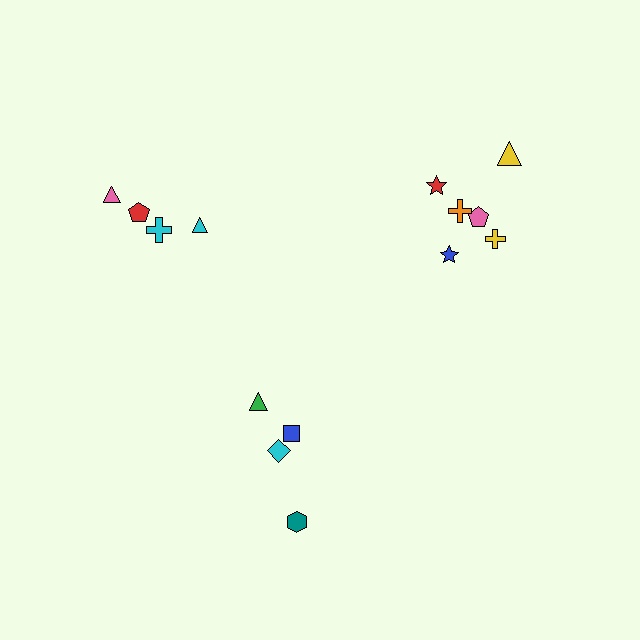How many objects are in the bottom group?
There are 4 objects.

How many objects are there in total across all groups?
There are 14 objects.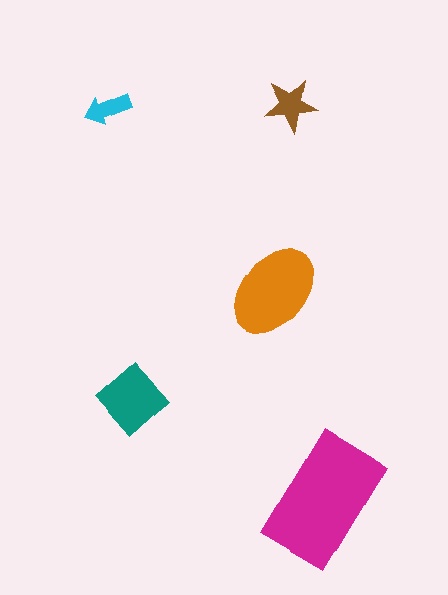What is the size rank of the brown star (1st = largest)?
4th.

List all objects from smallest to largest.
The cyan arrow, the brown star, the teal diamond, the orange ellipse, the magenta rectangle.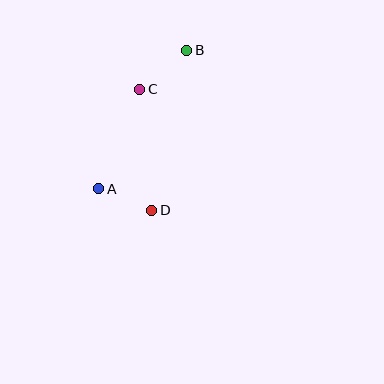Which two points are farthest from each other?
Points A and B are farthest from each other.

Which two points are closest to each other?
Points A and D are closest to each other.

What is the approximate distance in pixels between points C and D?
The distance between C and D is approximately 122 pixels.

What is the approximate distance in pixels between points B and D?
The distance between B and D is approximately 163 pixels.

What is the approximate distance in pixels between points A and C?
The distance between A and C is approximately 108 pixels.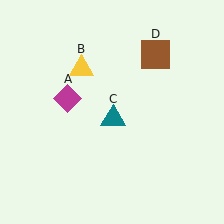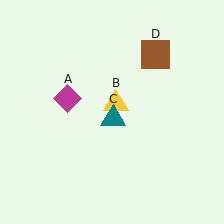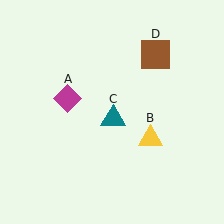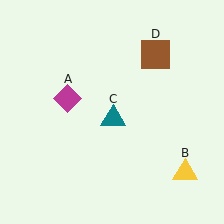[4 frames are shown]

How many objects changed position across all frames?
1 object changed position: yellow triangle (object B).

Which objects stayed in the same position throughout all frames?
Magenta diamond (object A) and teal triangle (object C) and brown square (object D) remained stationary.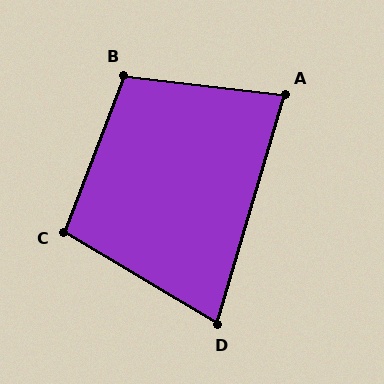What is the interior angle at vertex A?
Approximately 80 degrees (acute).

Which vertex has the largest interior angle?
B, at approximately 104 degrees.